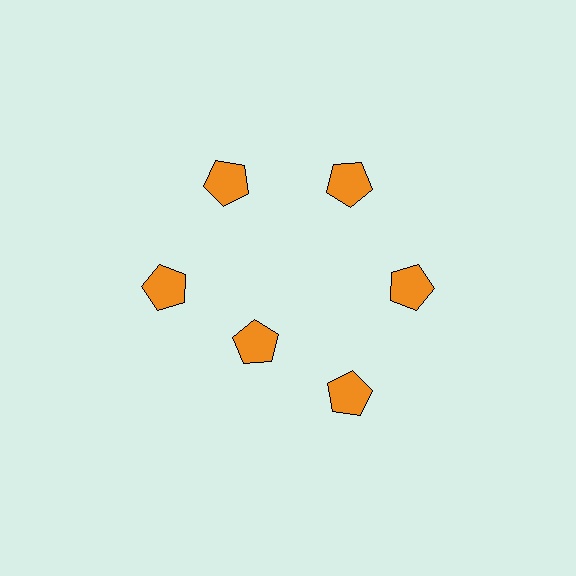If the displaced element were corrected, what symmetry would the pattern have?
It would have 6-fold rotational symmetry — the pattern would map onto itself every 60 degrees.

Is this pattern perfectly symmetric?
No. The 6 orange pentagons are arranged in a ring, but one element near the 7 o'clock position is pulled inward toward the center, breaking the 6-fold rotational symmetry.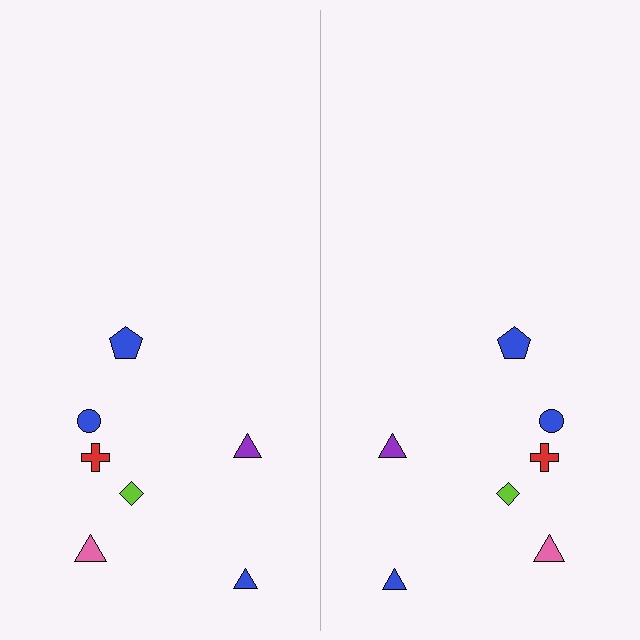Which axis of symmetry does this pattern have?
The pattern has a vertical axis of symmetry running through the center of the image.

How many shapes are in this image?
There are 14 shapes in this image.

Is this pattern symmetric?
Yes, this pattern has bilateral (reflection) symmetry.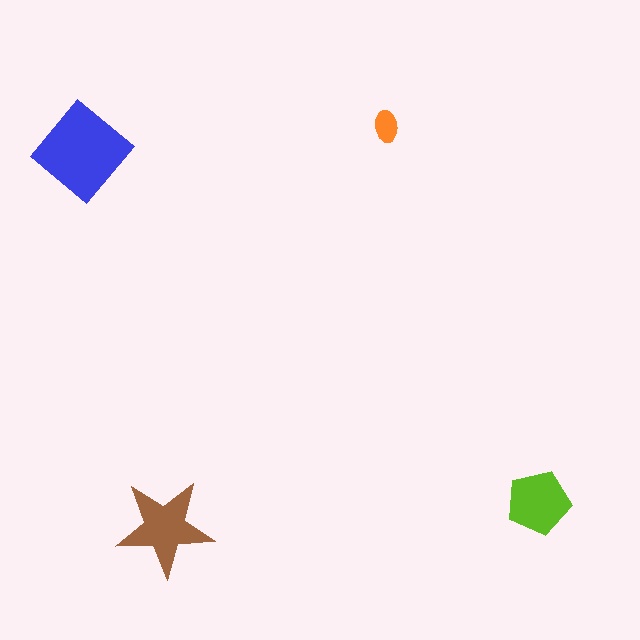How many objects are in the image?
There are 4 objects in the image.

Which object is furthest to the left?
The blue diamond is leftmost.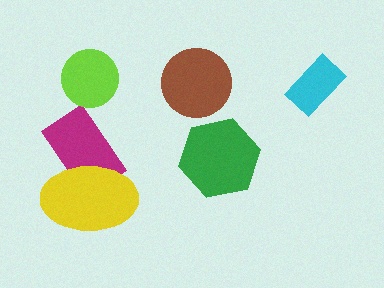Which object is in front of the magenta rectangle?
The yellow ellipse is in front of the magenta rectangle.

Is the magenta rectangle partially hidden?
Yes, it is partially covered by another shape.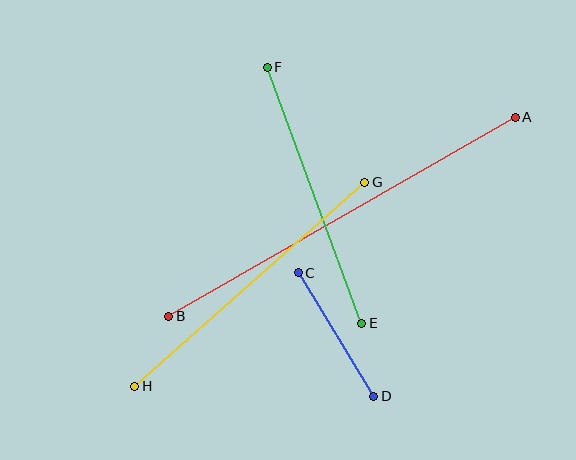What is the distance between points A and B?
The distance is approximately 399 pixels.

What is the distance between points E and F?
The distance is approximately 273 pixels.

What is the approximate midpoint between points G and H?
The midpoint is at approximately (250, 284) pixels.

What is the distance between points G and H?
The distance is approximately 307 pixels.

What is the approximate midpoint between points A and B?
The midpoint is at approximately (342, 217) pixels.